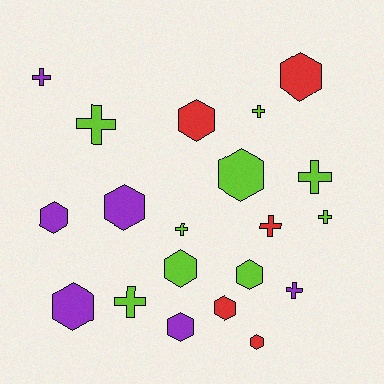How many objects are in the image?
There are 20 objects.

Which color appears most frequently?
Lime, with 9 objects.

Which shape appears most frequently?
Hexagon, with 11 objects.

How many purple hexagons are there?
There are 4 purple hexagons.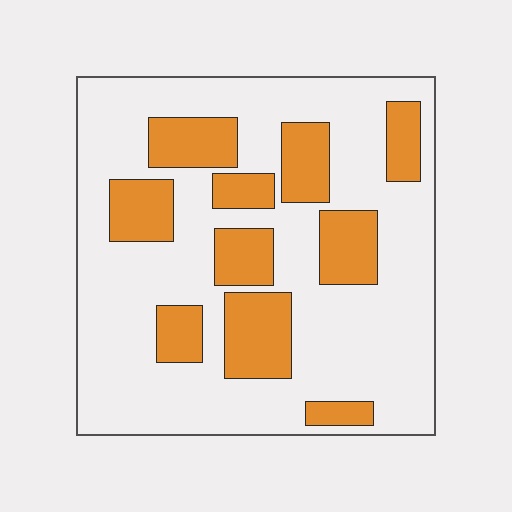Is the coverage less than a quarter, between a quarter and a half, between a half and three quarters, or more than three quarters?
Between a quarter and a half.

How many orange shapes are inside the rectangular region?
10.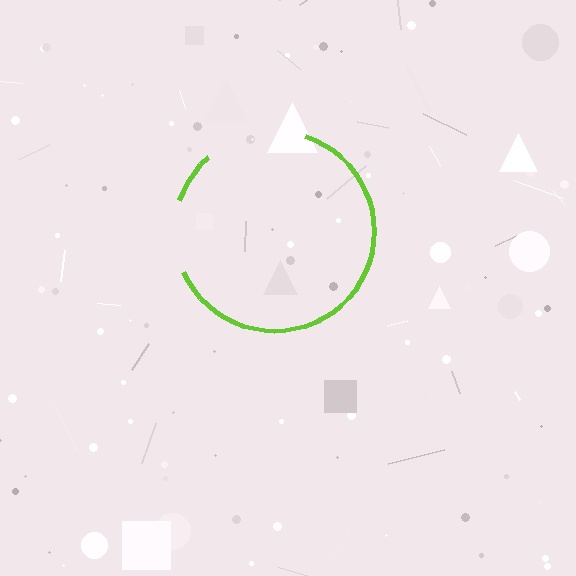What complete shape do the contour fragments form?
The contour fragments form a circle.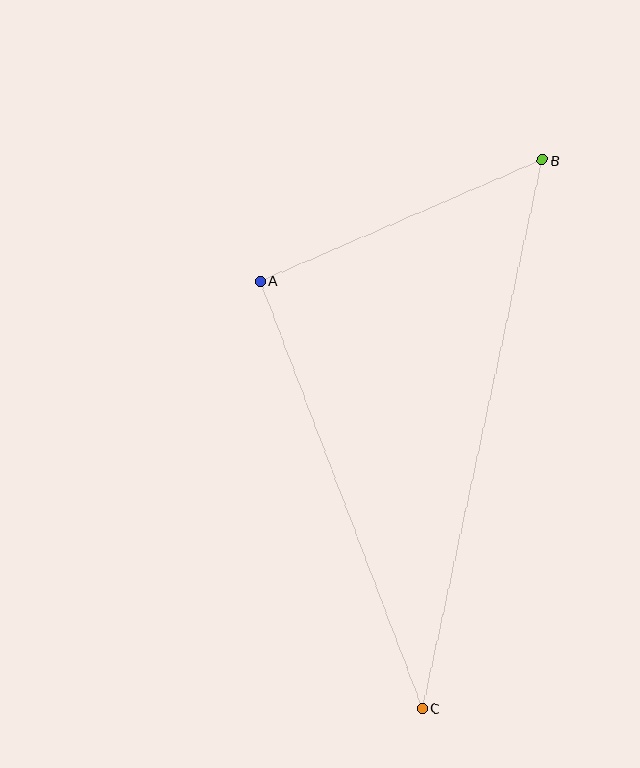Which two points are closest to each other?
Points A and B are closest to each other.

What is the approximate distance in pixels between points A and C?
The distance between A and C is approximately 457 pixels.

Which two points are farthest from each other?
Points B and C are farthest from each other.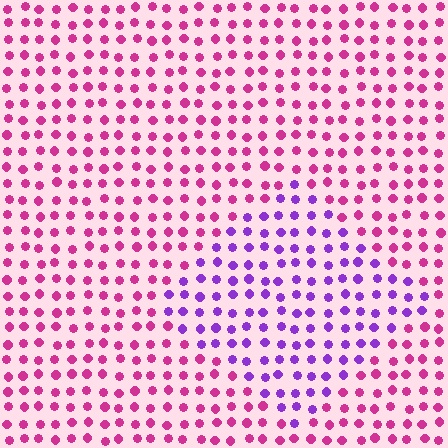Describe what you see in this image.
The image is filled with small magenta elements in a uniform arrangement. A diamond-shaped region is visible where the elements are tinted to a slightly different hue, forming a subtle color boundary.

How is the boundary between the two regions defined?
The boundary is defined purely by a slight shift in hue (about 48 degrees). Spacing, size, and orientation are identical on both sides.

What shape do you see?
I see a diamond.